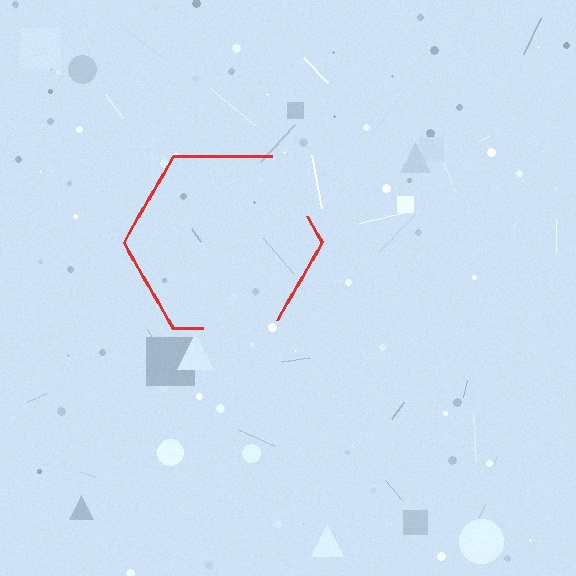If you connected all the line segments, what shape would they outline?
They would outline a hexagon.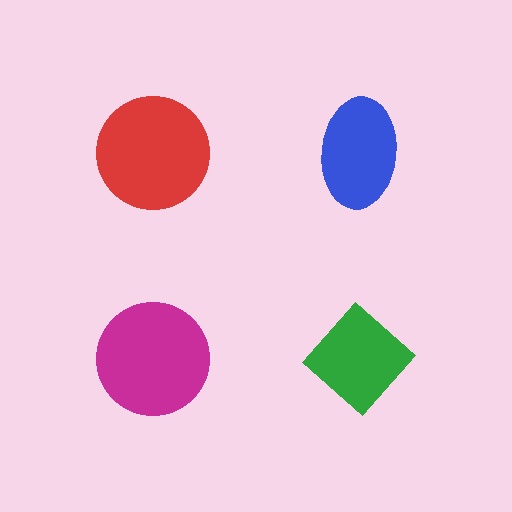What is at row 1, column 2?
A blue ellipse.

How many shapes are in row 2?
2 shapes.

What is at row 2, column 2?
A green diamond.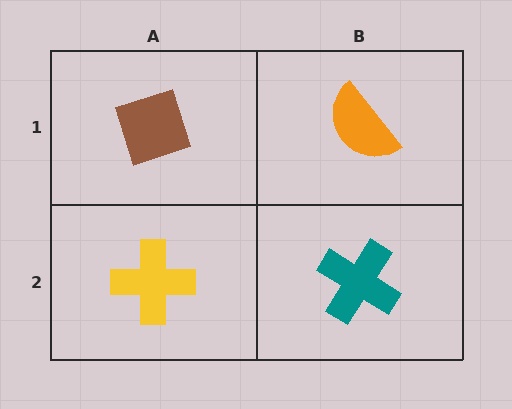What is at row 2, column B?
A teal cross.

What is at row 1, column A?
A brown diamond.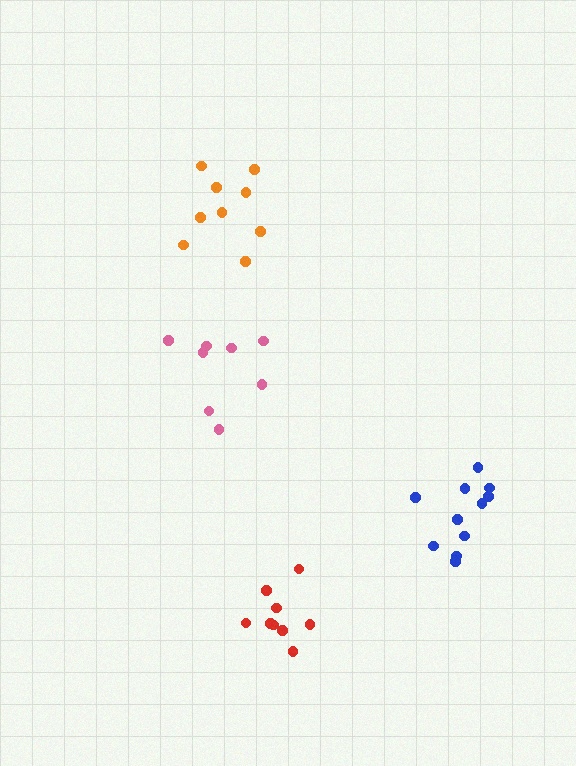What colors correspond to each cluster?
The clusters are colored: blue, red, pink, orange.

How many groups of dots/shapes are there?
There are 4 groups.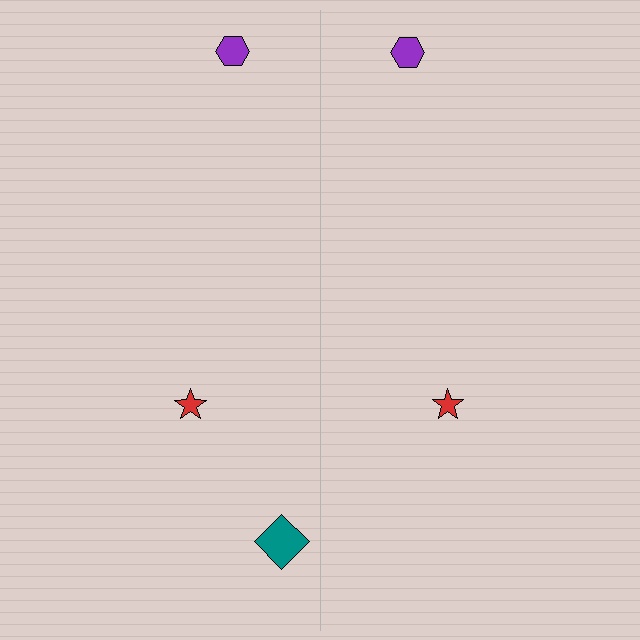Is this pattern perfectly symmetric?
No, the pattern is not perfectly symmetric. A teal diamond is missing from the right side.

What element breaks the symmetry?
A teal diamond is missing from the right side.